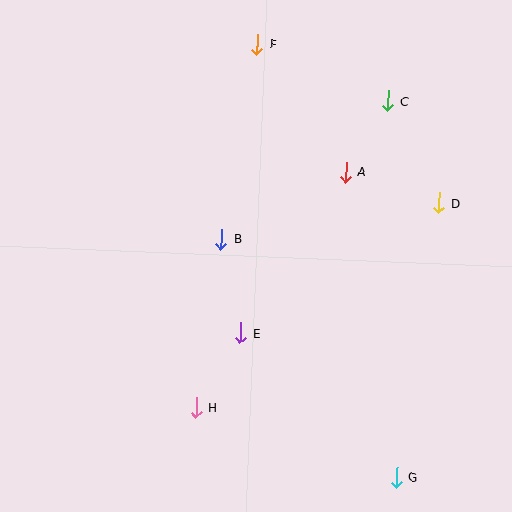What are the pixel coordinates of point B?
Point B is at (221, 239).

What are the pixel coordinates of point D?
Point D is at (439, 203).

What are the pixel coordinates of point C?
Point C is at (388, 101).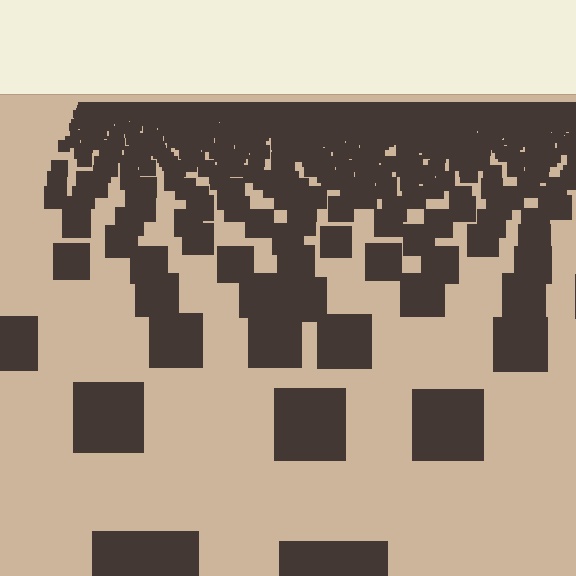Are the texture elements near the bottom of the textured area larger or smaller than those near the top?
Larger. Near the bottom, elements are closer to the viewer and appear at a bigger on-screen size.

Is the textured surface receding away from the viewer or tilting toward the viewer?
The surface is receding away from the viewer. Texture elements get smaller and denser toward the top.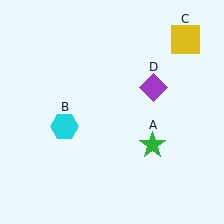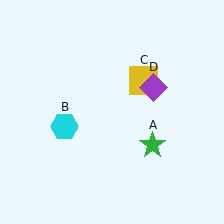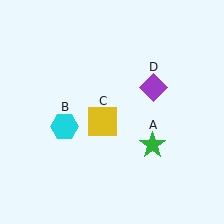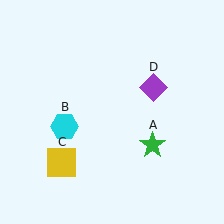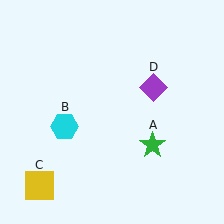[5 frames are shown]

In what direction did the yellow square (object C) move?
The yellow square (object C) moved down and to the left.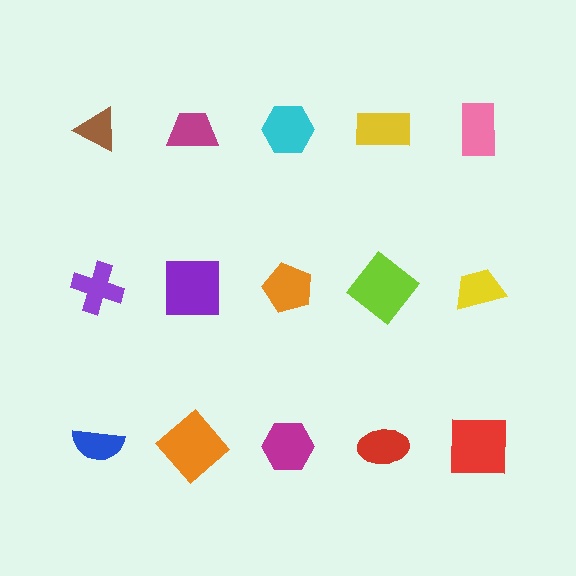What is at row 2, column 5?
A yellow trapezoid.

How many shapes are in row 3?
5 shapes.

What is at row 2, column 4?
A lime diamond.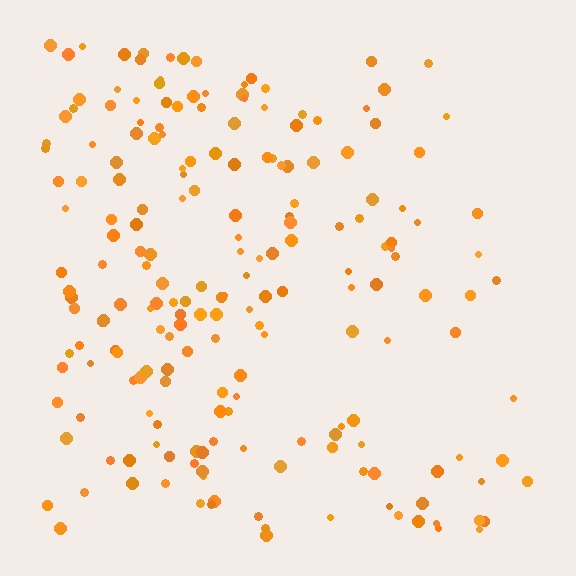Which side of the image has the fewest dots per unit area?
The right.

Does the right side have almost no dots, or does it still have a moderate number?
Still a moderate number, just noticeably fewer than the left.